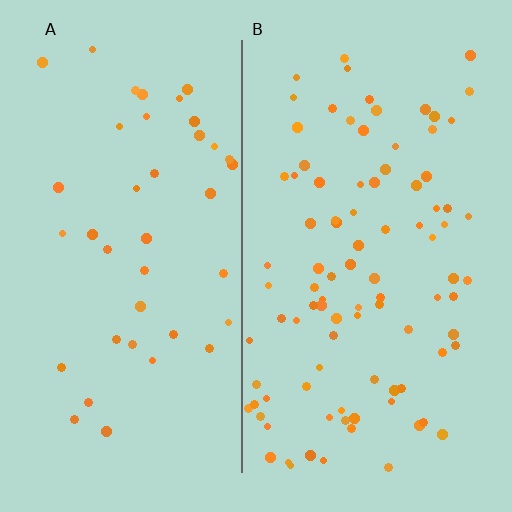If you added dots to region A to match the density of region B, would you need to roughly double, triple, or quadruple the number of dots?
Approximately double.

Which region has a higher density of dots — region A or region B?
B (the right).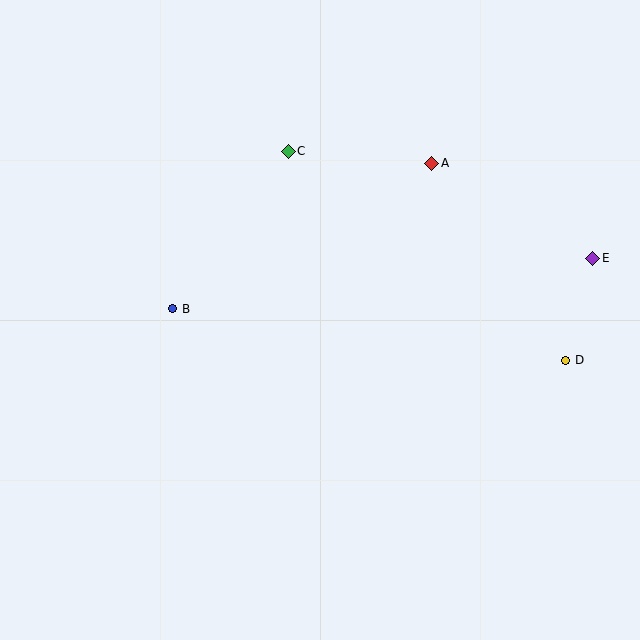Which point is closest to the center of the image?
Point B at (173, 309) is closest to the center.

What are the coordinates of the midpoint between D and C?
The midpoint between D and C is at (427, 256).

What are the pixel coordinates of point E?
Point E is at (593, 258).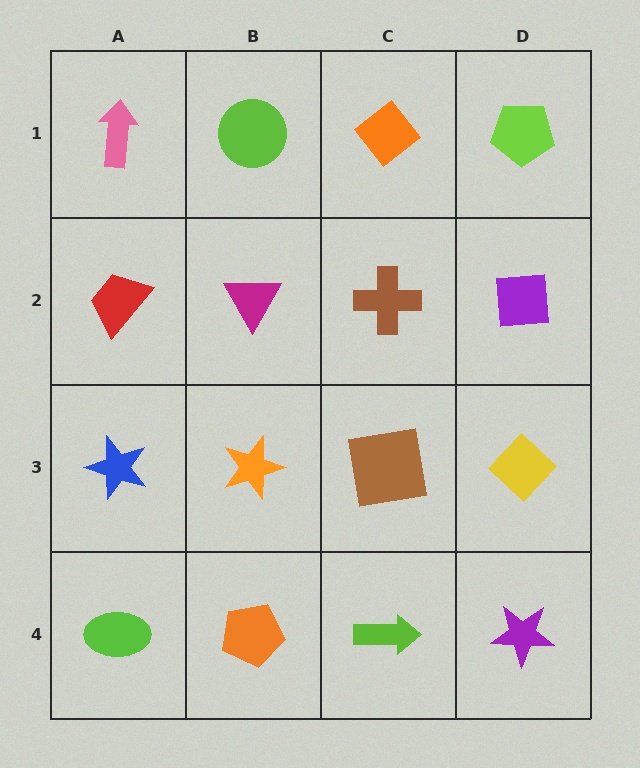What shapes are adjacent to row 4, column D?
A yellow diamond (row 3, column D), a lime arrow (row 4, column C).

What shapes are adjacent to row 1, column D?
A purple square (row 2, column D), an orange diamond (row 1, column C).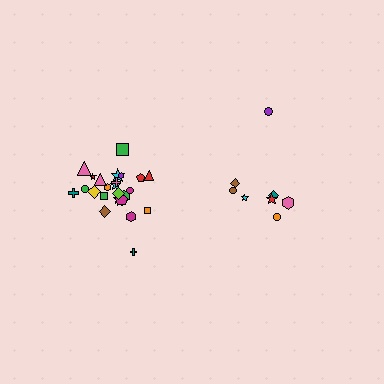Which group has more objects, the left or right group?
The left group.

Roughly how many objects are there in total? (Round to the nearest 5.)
Roughly 35 objects in total.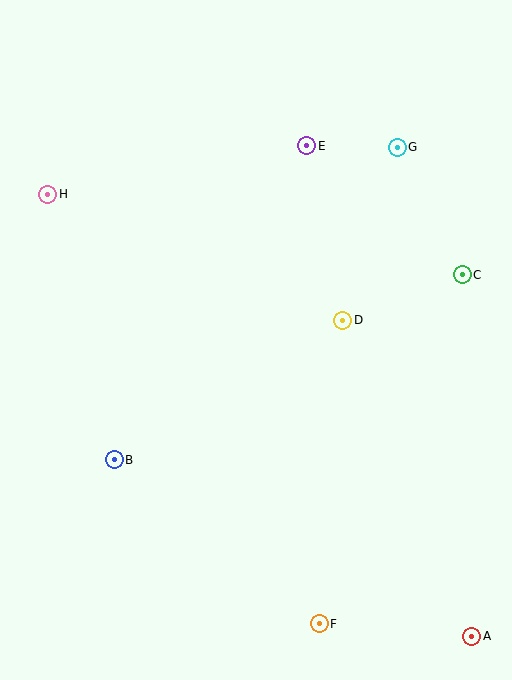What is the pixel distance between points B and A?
The distance between B and A is 399 pixels.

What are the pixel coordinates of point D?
Point D is at (343, 320).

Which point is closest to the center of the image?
Point D at (343, 320) is closest to the center.